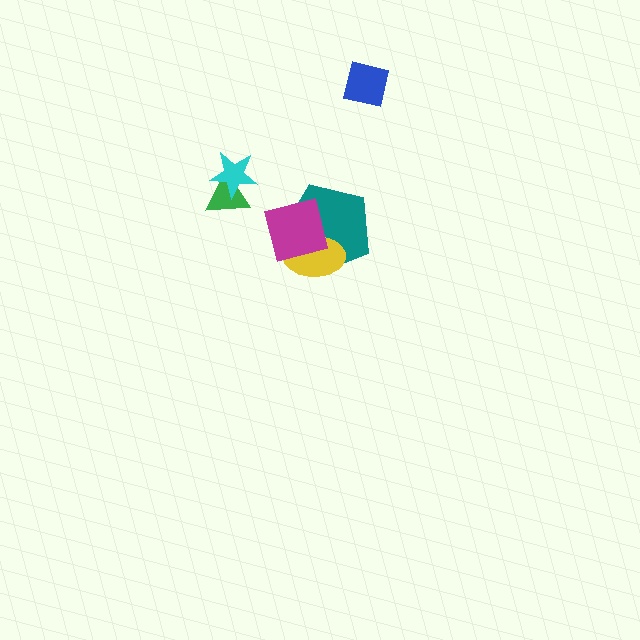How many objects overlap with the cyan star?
1 object overlaps with the cyan star.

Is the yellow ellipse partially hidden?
Yes, it is partially covered by another shape.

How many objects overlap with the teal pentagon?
2 objects overlap with the teal pentagon.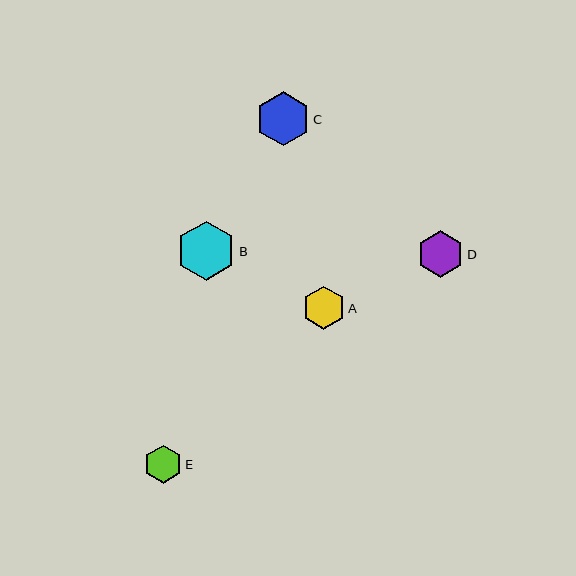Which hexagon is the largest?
Hexagon B is the largest with a size of approximately 59 pixels.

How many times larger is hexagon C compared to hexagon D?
Hexagon C is approximately 1.2 times the size of hexagon D.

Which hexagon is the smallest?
Hexagon E is the smallest with a size of approximately 38 pixels.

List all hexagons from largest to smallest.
From largest to smallest: B, C, D, A, E.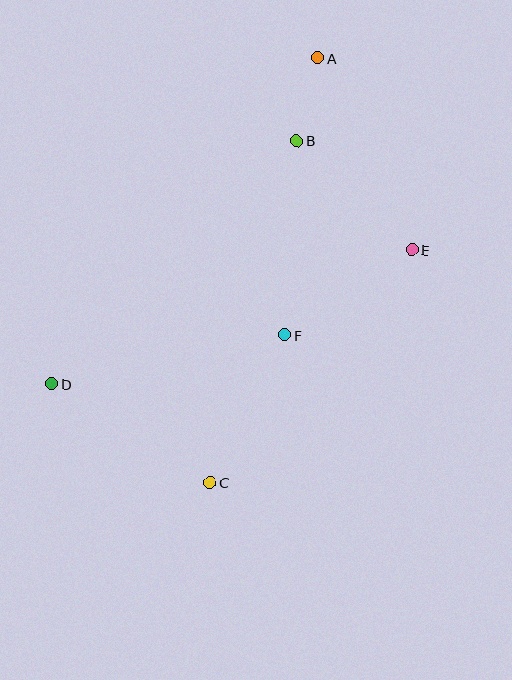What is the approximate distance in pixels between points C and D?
The distance between C and D is approximately 187 pixels.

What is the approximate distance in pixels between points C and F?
The distance between C and F is approximately 166 pixels.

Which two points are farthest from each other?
Points A and C are farthest from each other.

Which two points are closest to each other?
Points A and B are closest to each other.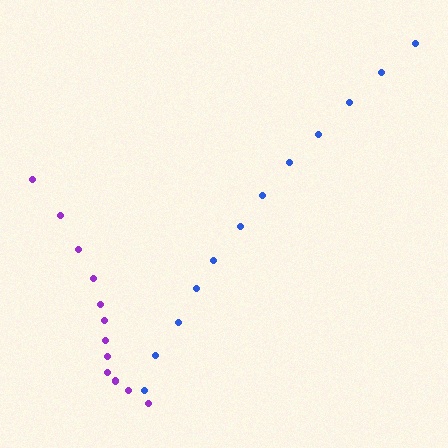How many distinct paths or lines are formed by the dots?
There are 2 distinct paths.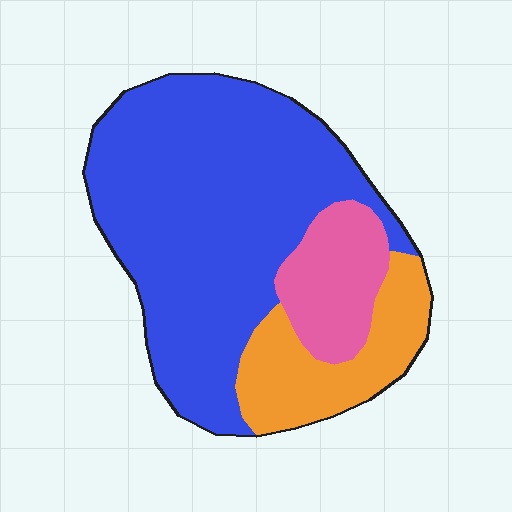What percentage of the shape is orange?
Orange takes up about one fifth (1/5) of the shape.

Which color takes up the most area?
Blue, at roughly 65%.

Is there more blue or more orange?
Blue.